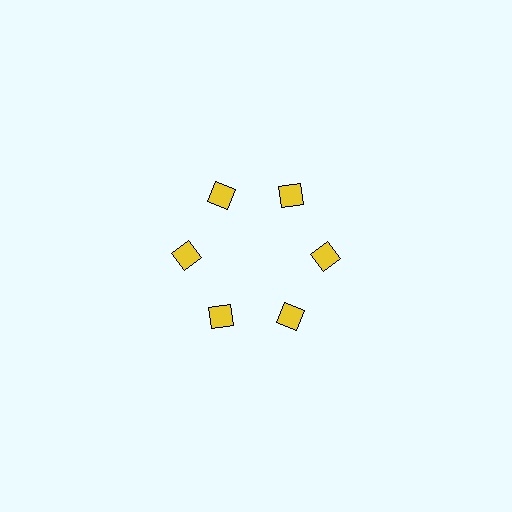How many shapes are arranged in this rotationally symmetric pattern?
There are 6 shapes, arranged in 6 groups of 1.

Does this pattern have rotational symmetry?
Yes, this pattern has 6-fold rotational symmetry. It looks the same after rotating 60 degrees around the center.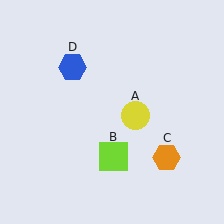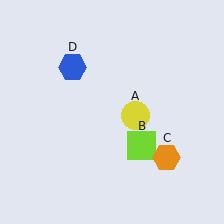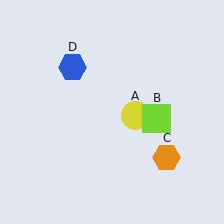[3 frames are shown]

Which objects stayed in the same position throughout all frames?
Yellow circle (object A) and orange hexagon (object C) and blue hexagon (object D) remained stationary.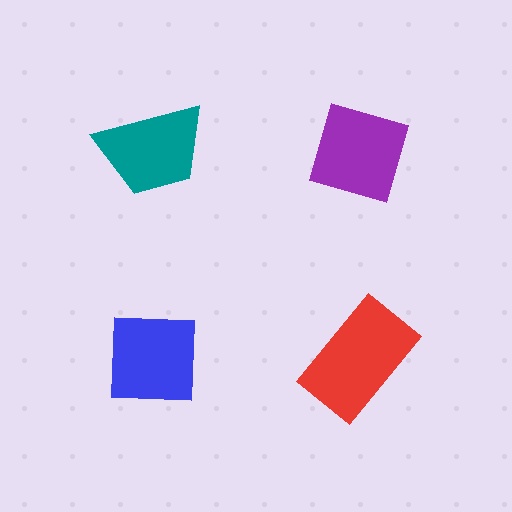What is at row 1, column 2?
A purple diamond.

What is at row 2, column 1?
A blue square.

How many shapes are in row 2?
2 shapes.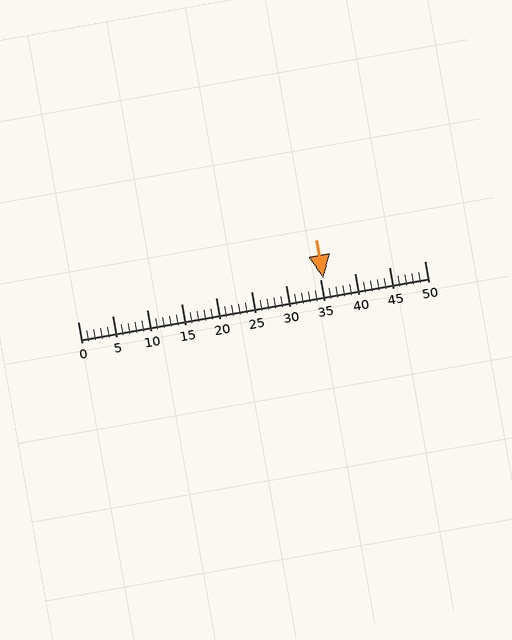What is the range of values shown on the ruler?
The ruler shows values from 0 to 50.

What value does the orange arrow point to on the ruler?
The orange arrow points to approximately 36.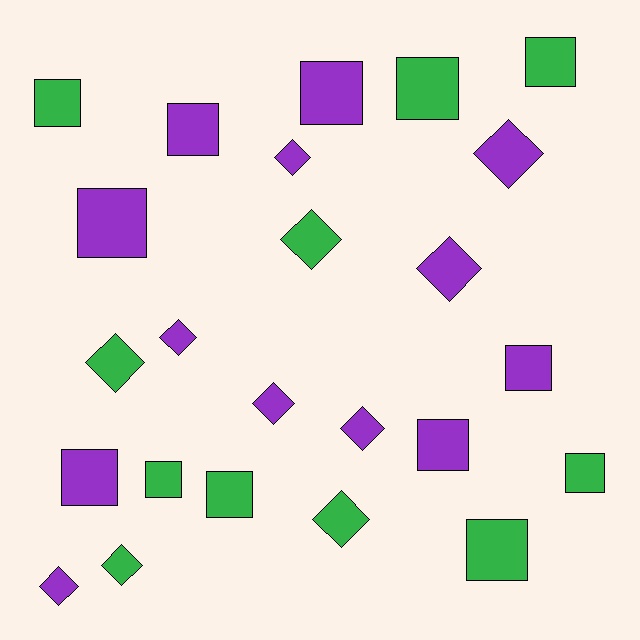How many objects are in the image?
There are 24 objects.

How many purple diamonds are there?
There are 7 purple diamonds.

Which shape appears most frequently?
Square, with 13 objects.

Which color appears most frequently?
Purple, with 13 objects.